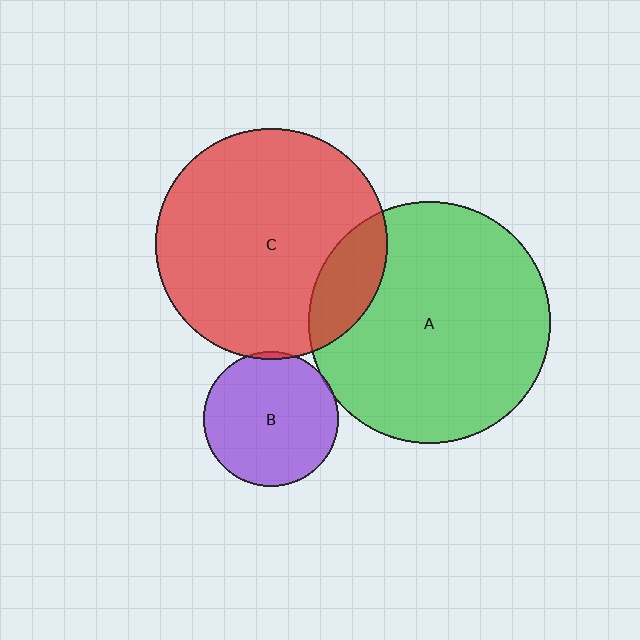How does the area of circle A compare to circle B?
Approximately 3.2 times.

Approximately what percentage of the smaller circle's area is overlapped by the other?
Approximately 5%.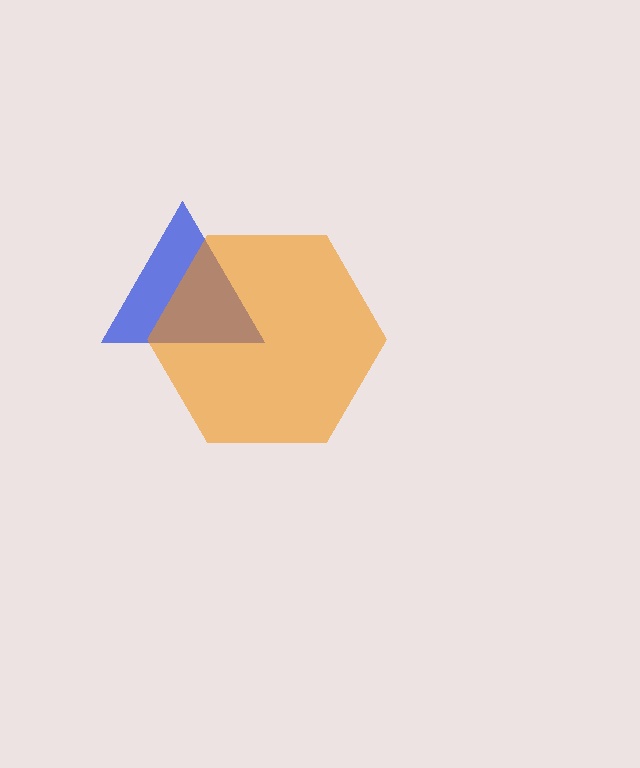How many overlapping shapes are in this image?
There are 2 overlapping shapes in the image.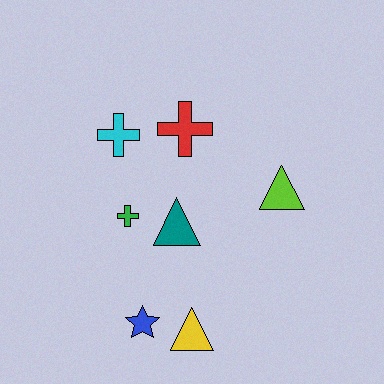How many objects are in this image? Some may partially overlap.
There are 7 objects.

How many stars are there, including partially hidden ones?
There is 1 star.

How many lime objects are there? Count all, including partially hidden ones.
There is 1 lime object.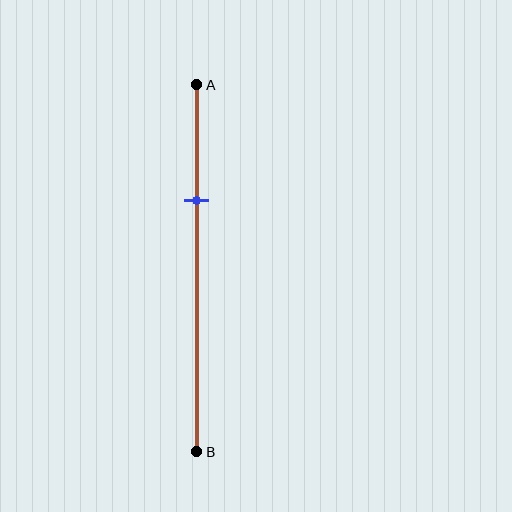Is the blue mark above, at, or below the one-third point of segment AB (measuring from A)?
The blue mark is approximately at the one-third point of segment AB.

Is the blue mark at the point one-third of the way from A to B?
Yes, the mark is approximately at the one-third point.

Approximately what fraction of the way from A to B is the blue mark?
The blue mark is approximately 30% of the way from A to B.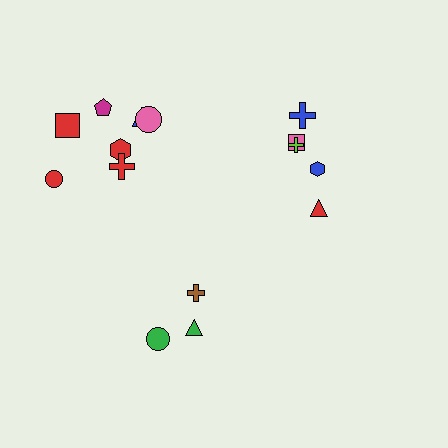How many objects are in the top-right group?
There are 5 objects.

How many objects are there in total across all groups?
There are 15 objects.